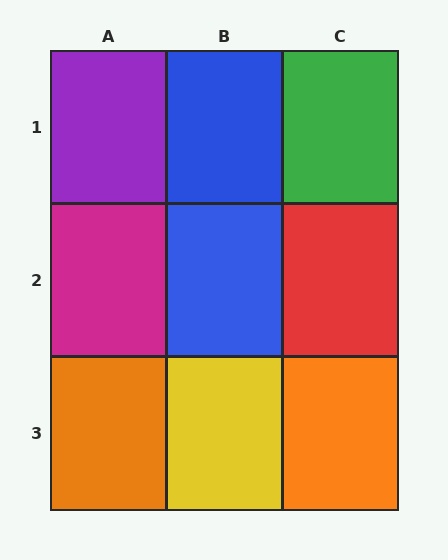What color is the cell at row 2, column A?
Magenta.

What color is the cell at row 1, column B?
Blue.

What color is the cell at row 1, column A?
Purple.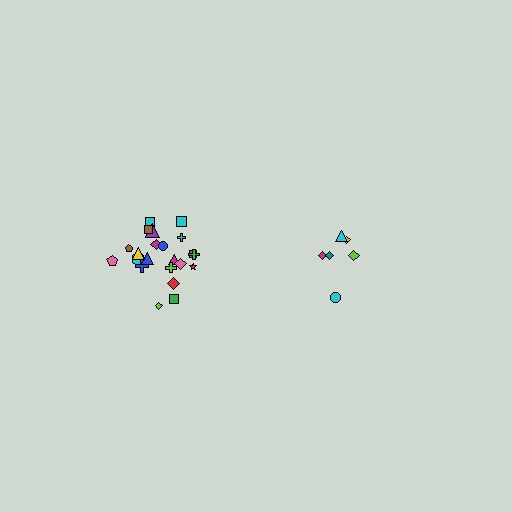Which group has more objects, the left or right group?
The left group.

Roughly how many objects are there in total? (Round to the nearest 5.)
Roughly 30 objects in total.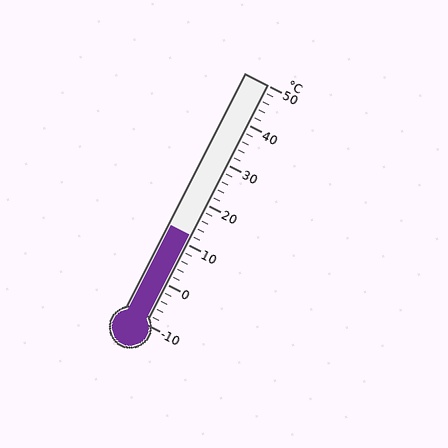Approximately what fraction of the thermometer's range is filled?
The thermometer is filled to approximately 35% of its range.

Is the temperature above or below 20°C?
The temperature is below 20°C.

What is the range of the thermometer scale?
The thermometer scale ranges from -10°C to 50°C.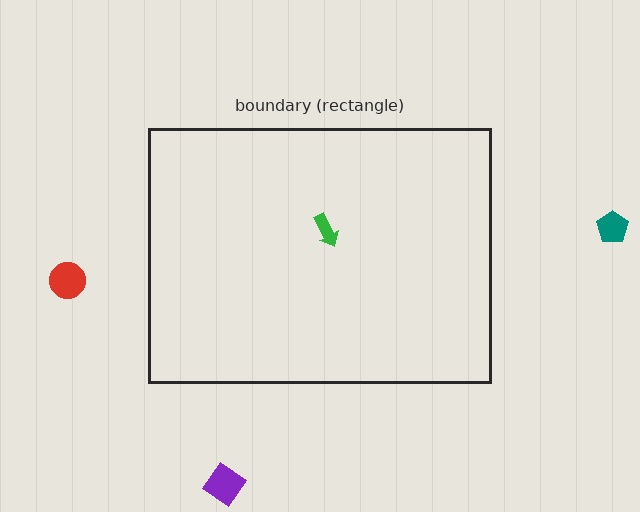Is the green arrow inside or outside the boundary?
Inside.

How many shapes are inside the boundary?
1 inside, 3 outside.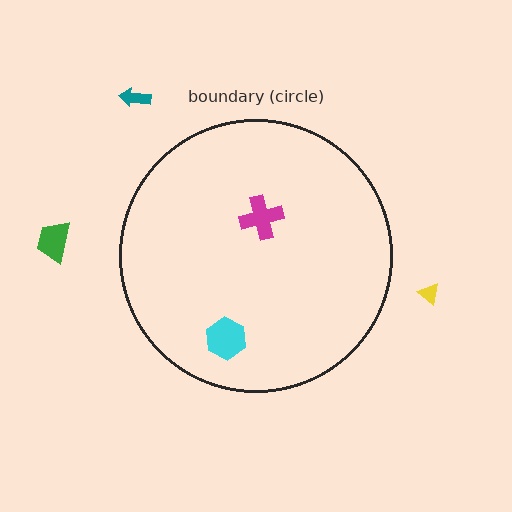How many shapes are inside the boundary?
2 inside, 3 outside.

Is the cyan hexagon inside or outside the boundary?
Inside.